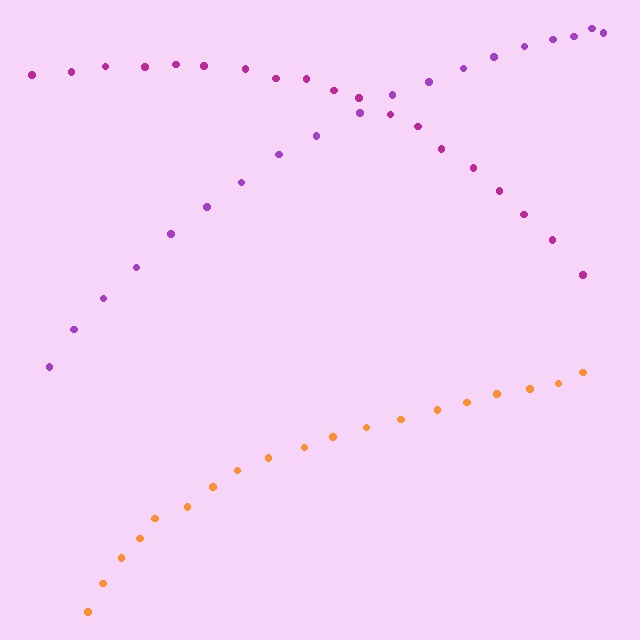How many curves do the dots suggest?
There are 3 distinct paths.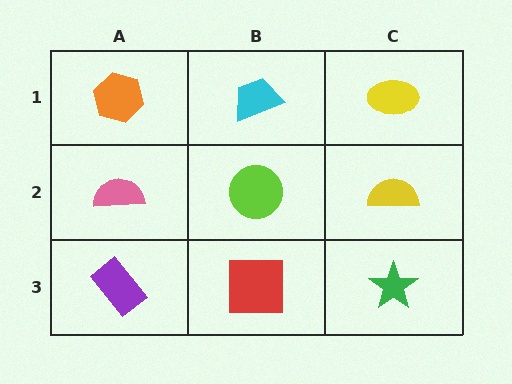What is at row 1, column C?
A yellow ellipse.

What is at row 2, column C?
A yellow semicircle.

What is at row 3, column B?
A red square.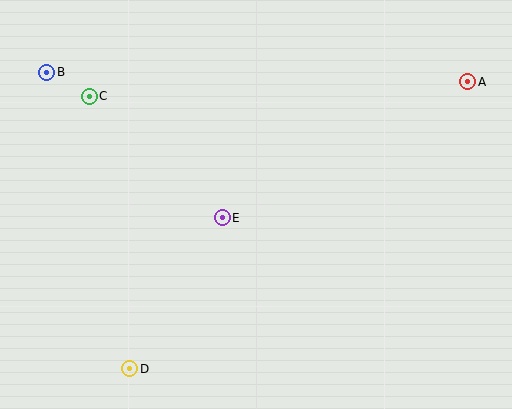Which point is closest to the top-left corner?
Point B is closest to the top-left corner.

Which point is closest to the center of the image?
Point E at (222, 218) is closest to the center.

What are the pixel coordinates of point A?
Point A is at (468, 82).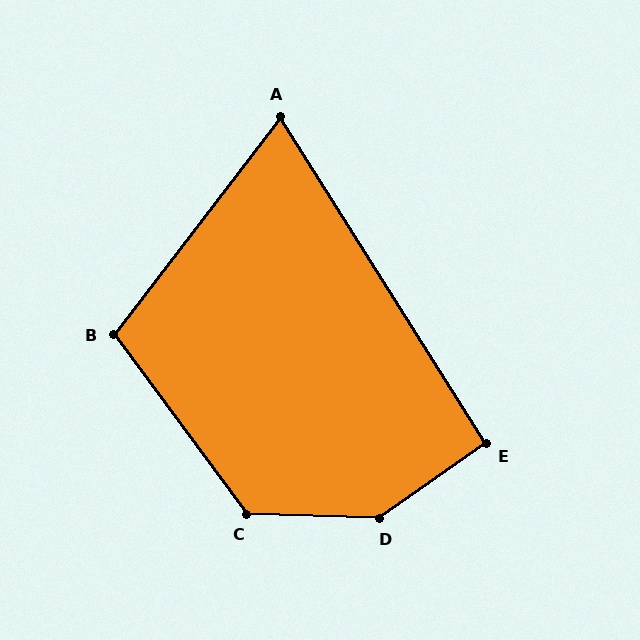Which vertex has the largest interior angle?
D, at approximately 143 degrees.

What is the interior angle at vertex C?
Approximately 129 degrees (obtuse).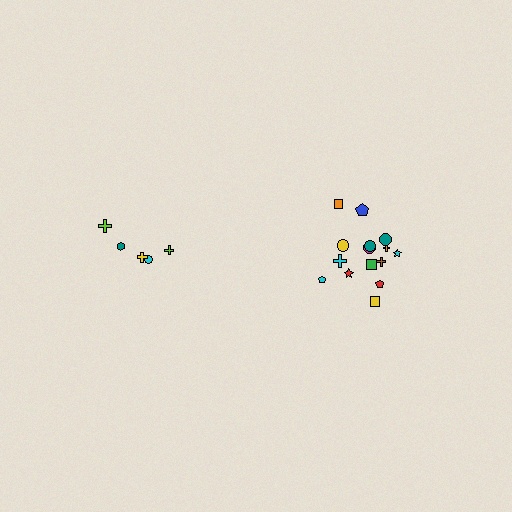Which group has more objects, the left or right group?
The right group.